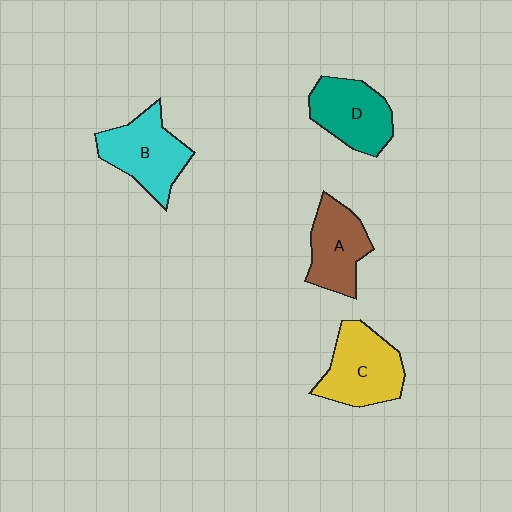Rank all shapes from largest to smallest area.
From largest to smallest: C (yellow), B (cyan), D (teal), A (brown).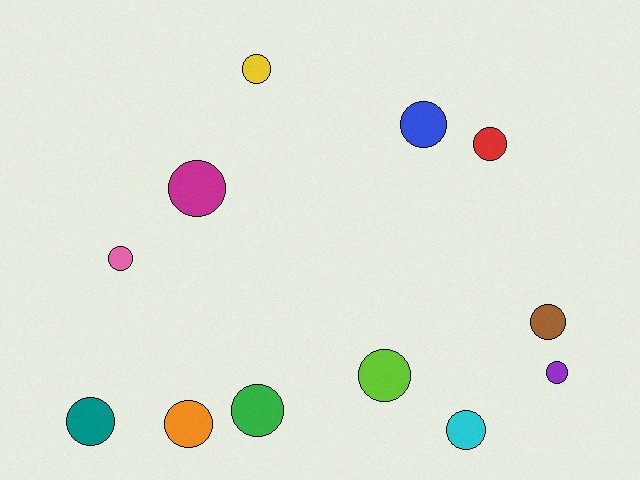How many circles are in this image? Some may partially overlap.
There are 12 circles.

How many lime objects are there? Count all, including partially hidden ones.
There is 1 lime object.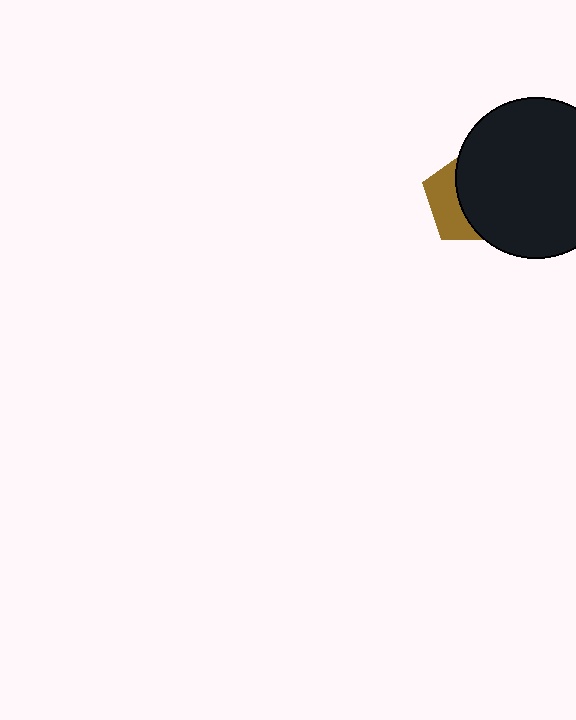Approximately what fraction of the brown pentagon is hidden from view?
Roughly 64% of the brown pentagon is hidden behind the black circle.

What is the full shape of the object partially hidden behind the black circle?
The partially hidden object is a brown pentagon.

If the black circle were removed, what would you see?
You would see the complete brown pentagon.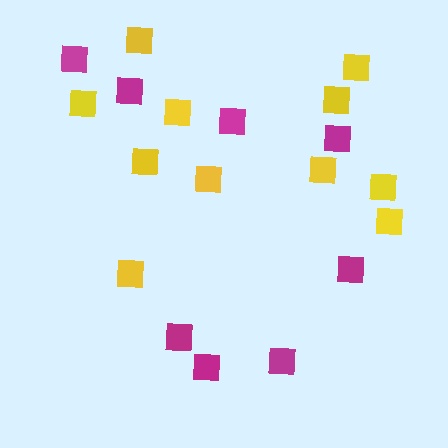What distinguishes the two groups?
There are 2 groups: one group of yellow squares (11) and one group of magenta squares (8).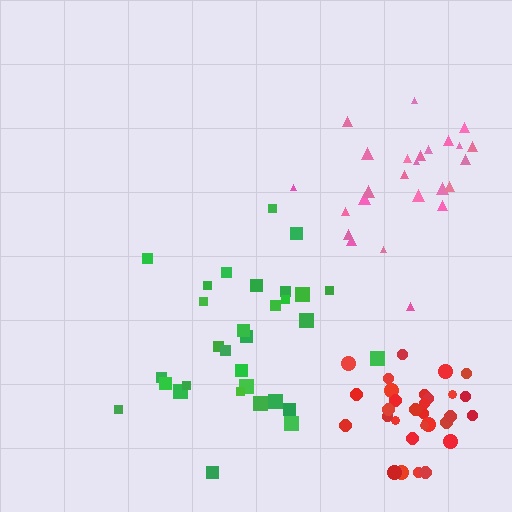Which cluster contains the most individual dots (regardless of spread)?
Green (31).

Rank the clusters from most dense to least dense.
red, pink, green.